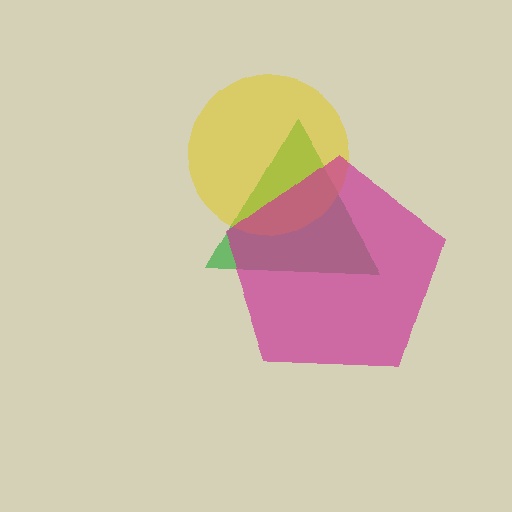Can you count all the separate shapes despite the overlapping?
Yes, there are 3 separate shapes.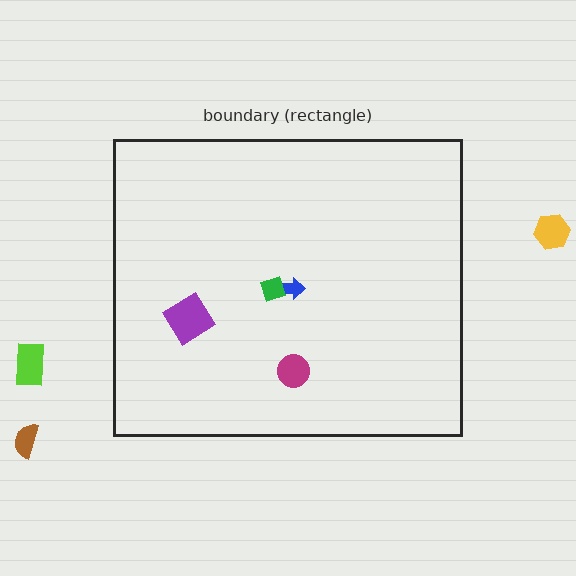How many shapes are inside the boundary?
4 inside, 3 outside.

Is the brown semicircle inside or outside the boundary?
Outside.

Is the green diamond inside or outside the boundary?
Inside.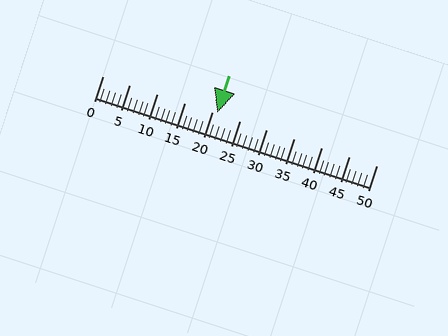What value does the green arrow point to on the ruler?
The green arrow points to approximately 21.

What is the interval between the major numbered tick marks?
The major tick marks are spaced 5 units apart.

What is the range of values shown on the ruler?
The ruler shows values from 0 to 50.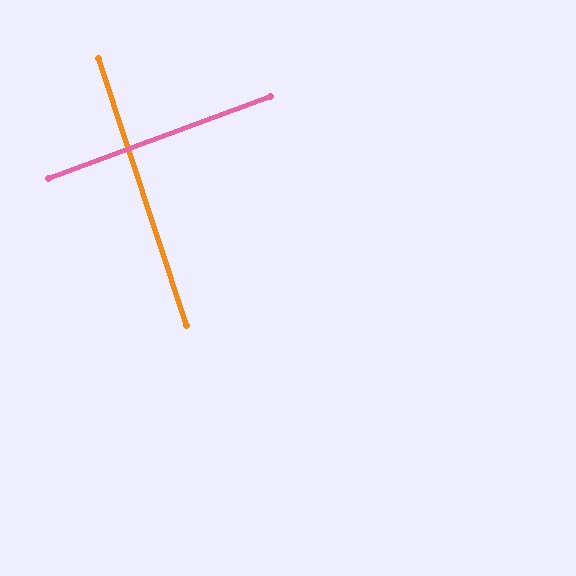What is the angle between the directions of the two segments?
Approximately 88 degrees.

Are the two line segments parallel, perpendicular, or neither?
Perpendicular — they meet at approximately 88°.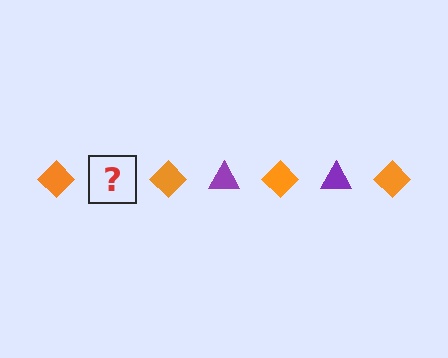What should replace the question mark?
The question mark should be replaced with a purple triangle.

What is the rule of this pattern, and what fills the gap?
The rule is that the pattern alternates between orange diamond and purple triangle. The gap should be filled with a purple triangle.